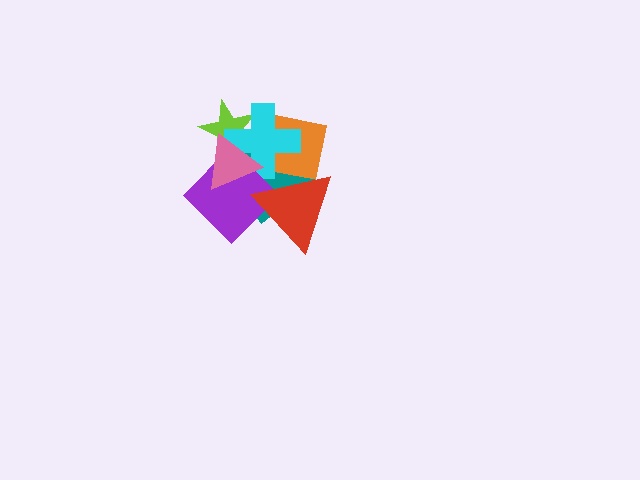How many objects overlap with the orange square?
3 objects overlap with the orange square.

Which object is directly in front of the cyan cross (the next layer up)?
The purple diamond is directly in front of the cyan cross.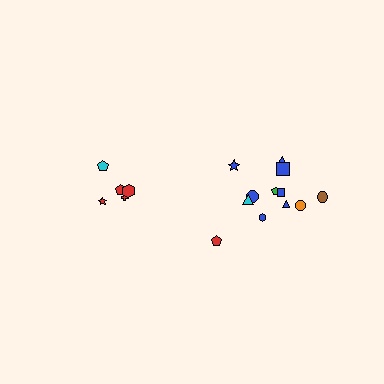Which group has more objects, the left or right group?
The right group.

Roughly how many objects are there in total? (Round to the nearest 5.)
Roughly 15 objects in total.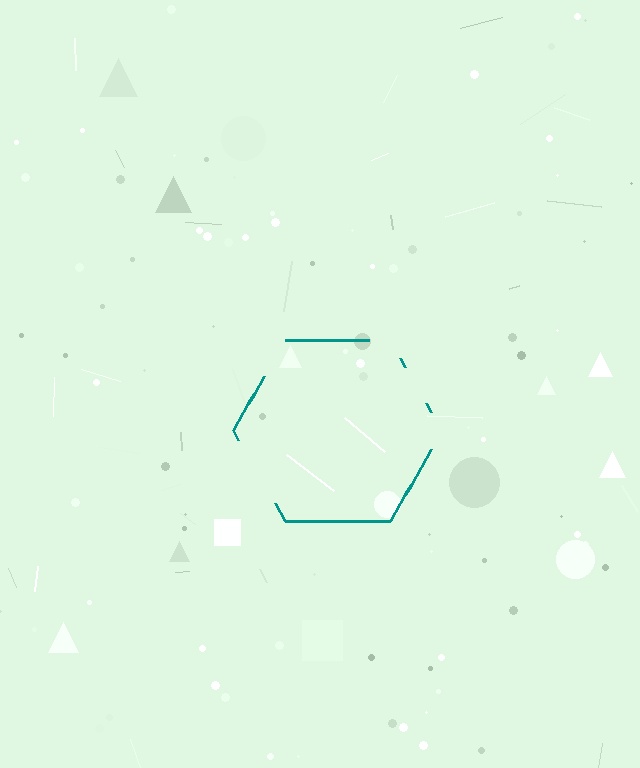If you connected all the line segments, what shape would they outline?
They would outline a hexagon.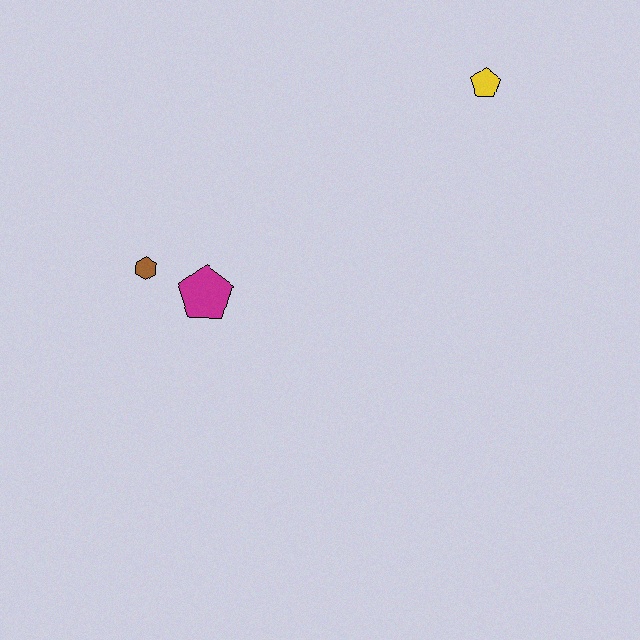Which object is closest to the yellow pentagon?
The magenta pentagon is closest to the yellow pentagon.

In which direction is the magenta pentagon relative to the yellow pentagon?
The magenta pentagon is to the left of the yellow pentagon.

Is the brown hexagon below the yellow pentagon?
Yes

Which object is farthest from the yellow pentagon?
The brown hexagon is farthest from the yellow pentagon.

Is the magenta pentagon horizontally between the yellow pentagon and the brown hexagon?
Yes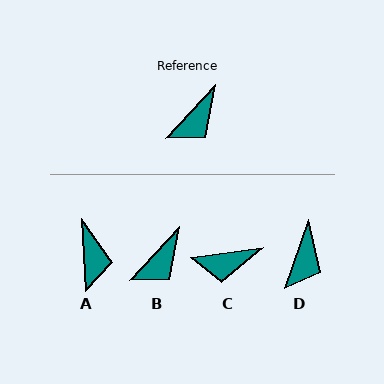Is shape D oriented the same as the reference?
No, it is off by about 23 degrees.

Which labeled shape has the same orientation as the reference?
B.